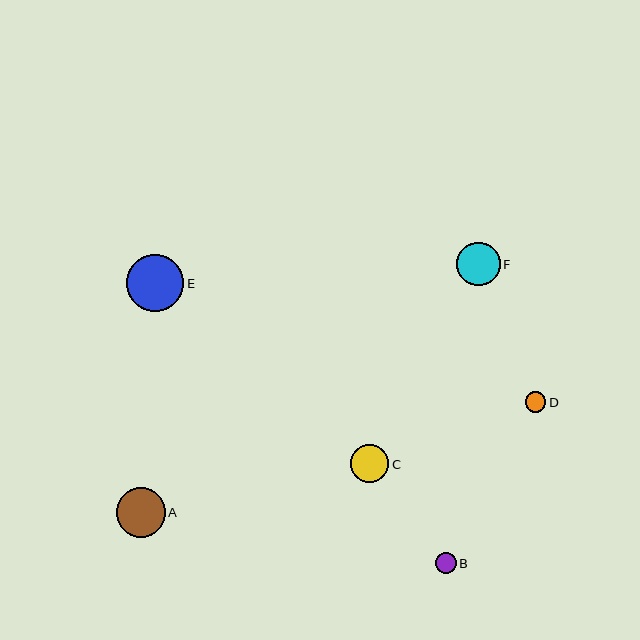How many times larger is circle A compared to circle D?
Circle A is approximately 2.4 times the size of circle D.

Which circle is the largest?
Circle E is the largest with a size of approximately 57 pixels.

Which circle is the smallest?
Circle D is the smallest with a size of approximately 20 pixels.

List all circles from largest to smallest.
From largest to smallest: E, A, F, C, B, D.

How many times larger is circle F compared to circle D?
Circle F is approximately 2.1 times the size of circle D.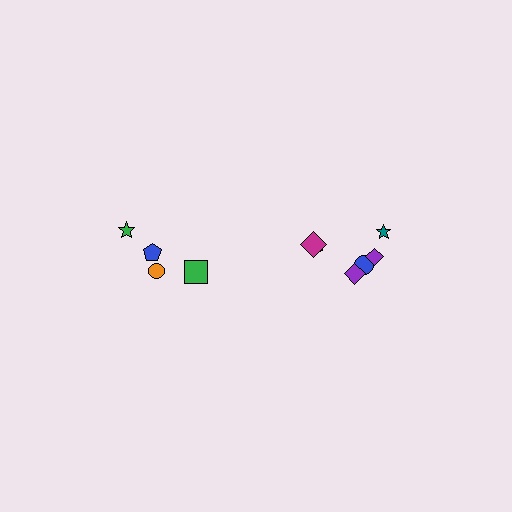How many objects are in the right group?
There are 6 objects.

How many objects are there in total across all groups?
There are 10 objects.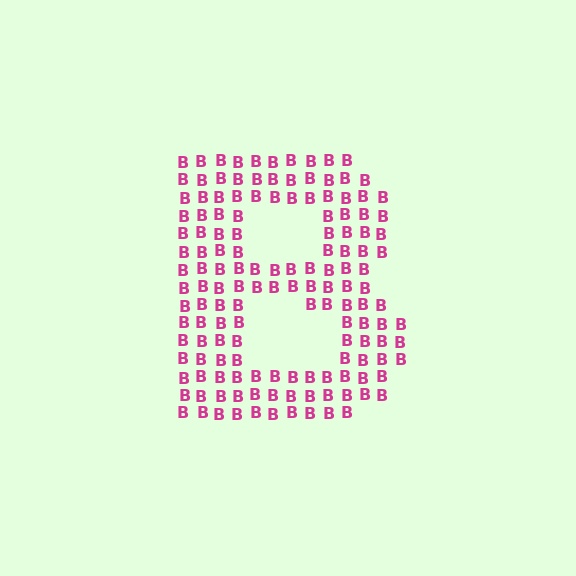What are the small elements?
The small elements are letter B's.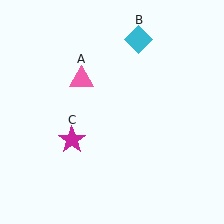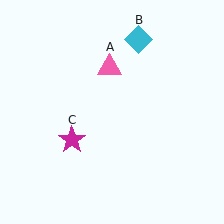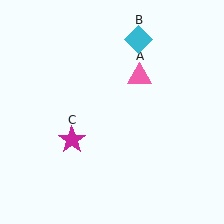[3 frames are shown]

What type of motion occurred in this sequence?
The pink triangle (object A) rotated clockwise around the center of the scene.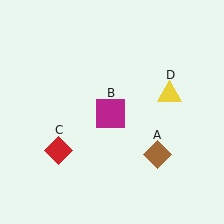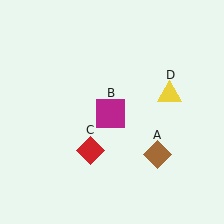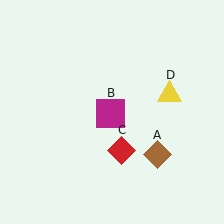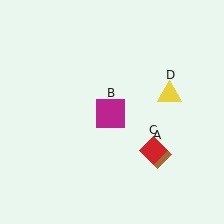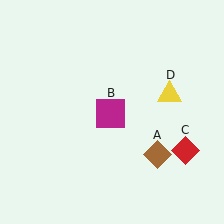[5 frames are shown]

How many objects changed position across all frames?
1 object changed position: red diamond (object C).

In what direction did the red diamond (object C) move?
The red diamond (object C) moved right.